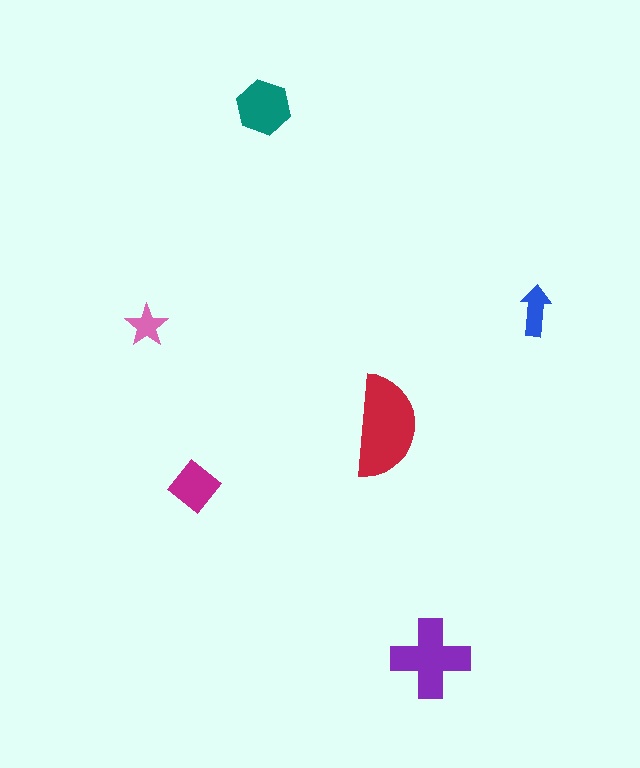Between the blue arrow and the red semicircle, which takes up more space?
The red semicircle.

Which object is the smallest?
The pink star.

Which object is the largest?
The red semicircle.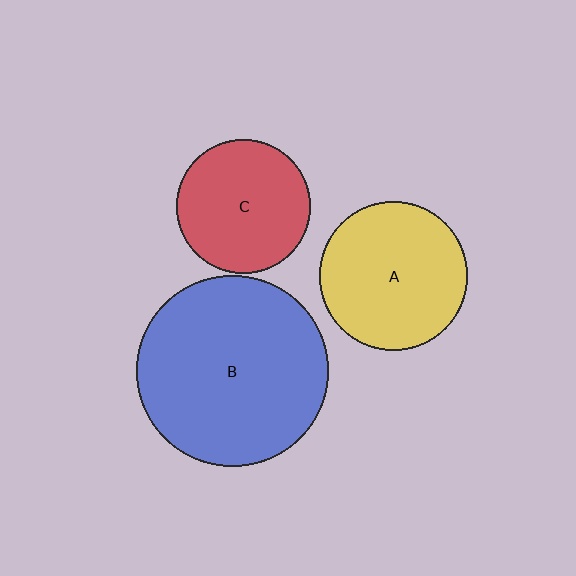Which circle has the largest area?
Circle B (blue).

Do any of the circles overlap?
No, none of the circles overlap.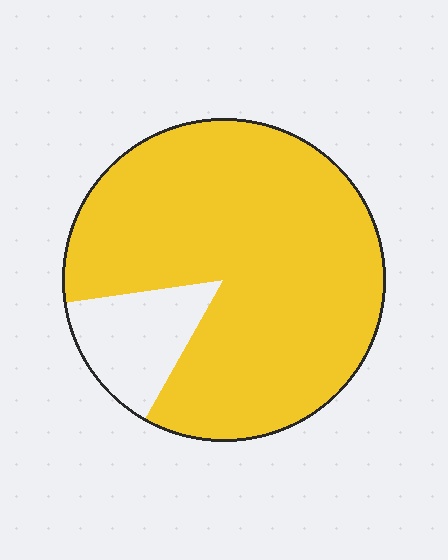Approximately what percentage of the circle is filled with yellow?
Approximately 85%.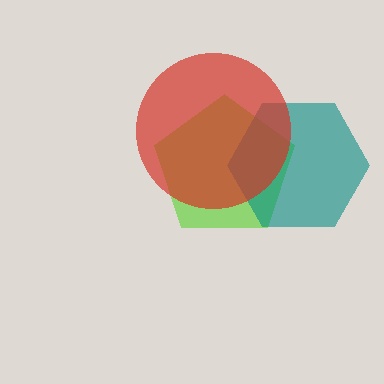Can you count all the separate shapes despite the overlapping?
Yes, there are 3 separate shapes.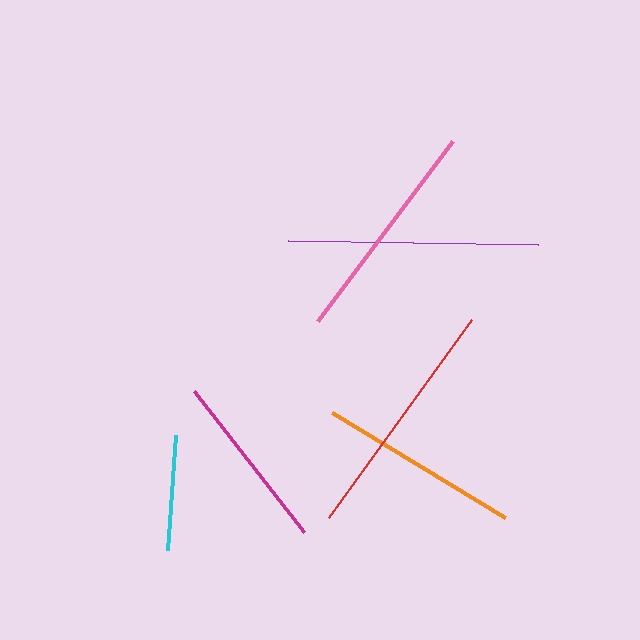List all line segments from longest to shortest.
From longest to shortest: purple, red, pink, orange, magenta, cyan.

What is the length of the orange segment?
The orange segment is approximately 202 pixels long.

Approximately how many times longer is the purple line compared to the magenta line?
The purple line is approximately 1.4 times the length of the magenta line.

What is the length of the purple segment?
The purple segment is approximately 250 pixels long.